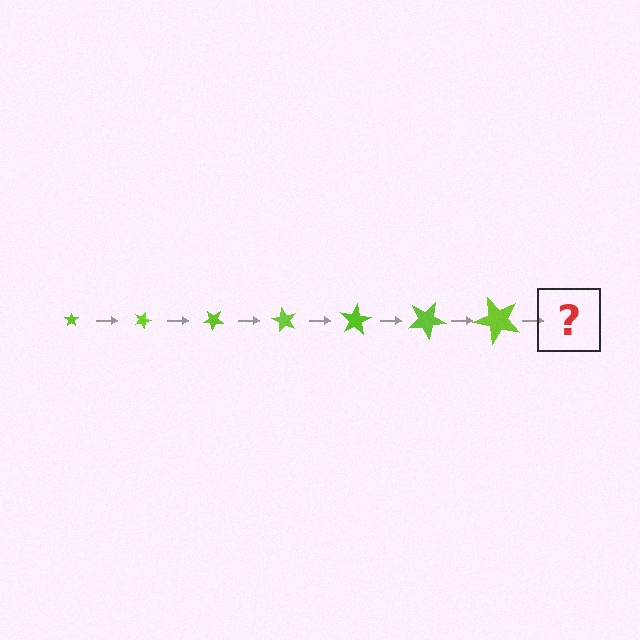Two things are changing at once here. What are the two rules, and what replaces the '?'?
The two rules are that the star grows larger each step and it rotates 20 degrees each step. The '?' should be a star, larger than the previous one and rotated 140 degrees from the start.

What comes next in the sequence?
The next element should be a star, larger than the previous one and rotated 140 degrees from the start.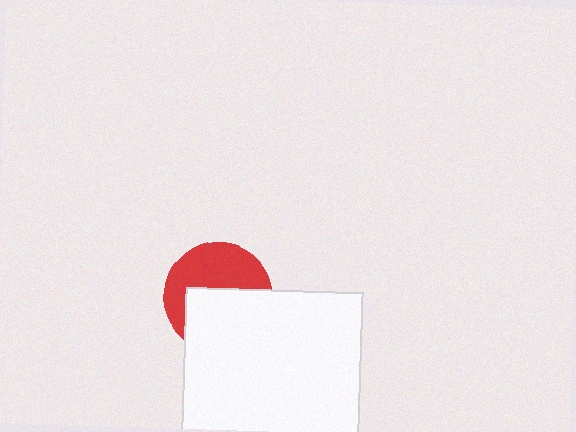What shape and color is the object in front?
The object in front is a white rectangle.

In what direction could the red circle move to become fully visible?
The red circle could move up. That would shift it out from behind the white rectangle entirely.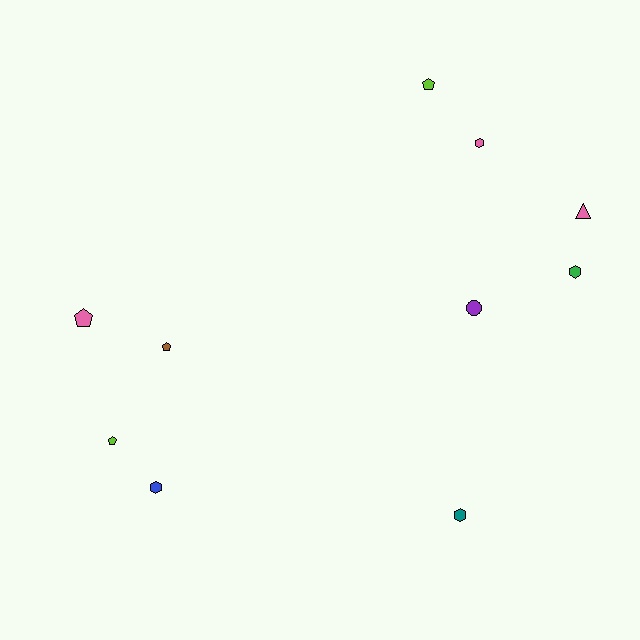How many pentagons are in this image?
There are 4 pentagons.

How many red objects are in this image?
There are no red objects.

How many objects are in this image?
There are 10 objects.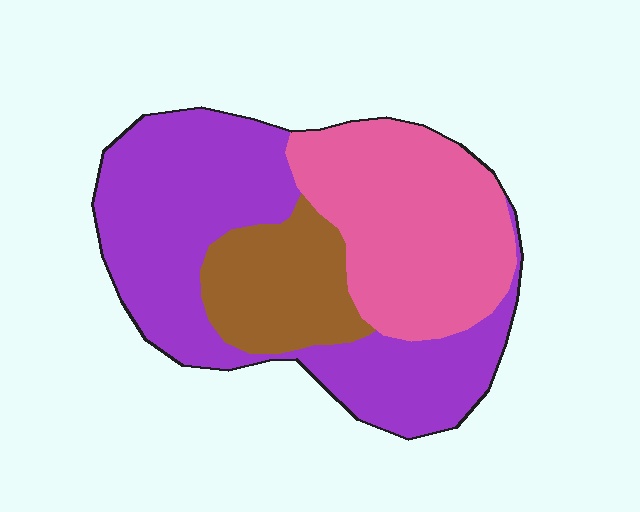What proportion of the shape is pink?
Pink covers around 35% of the shape.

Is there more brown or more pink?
Pink.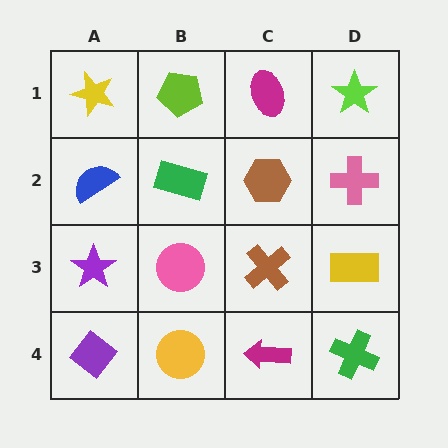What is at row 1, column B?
A lime pentagon.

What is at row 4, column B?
A yellow circle.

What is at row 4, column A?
A purple diamond.